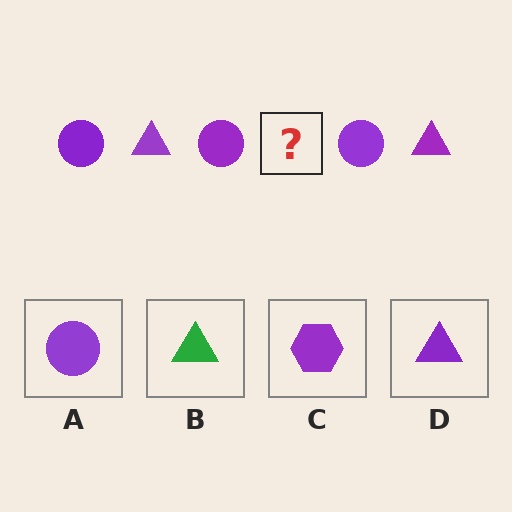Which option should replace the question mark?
Option D.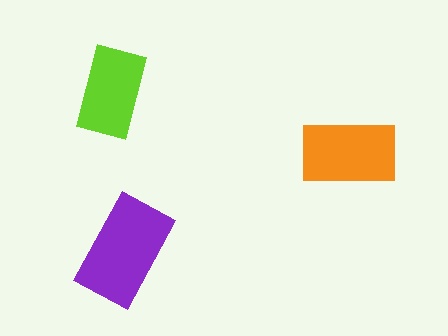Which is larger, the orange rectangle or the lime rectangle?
The orange one.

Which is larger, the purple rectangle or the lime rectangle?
The purple one.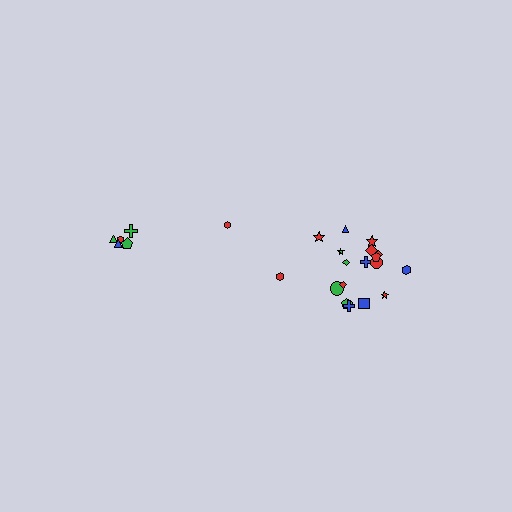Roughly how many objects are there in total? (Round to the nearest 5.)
Roughly 25 objects in total.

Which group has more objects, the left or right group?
The right group.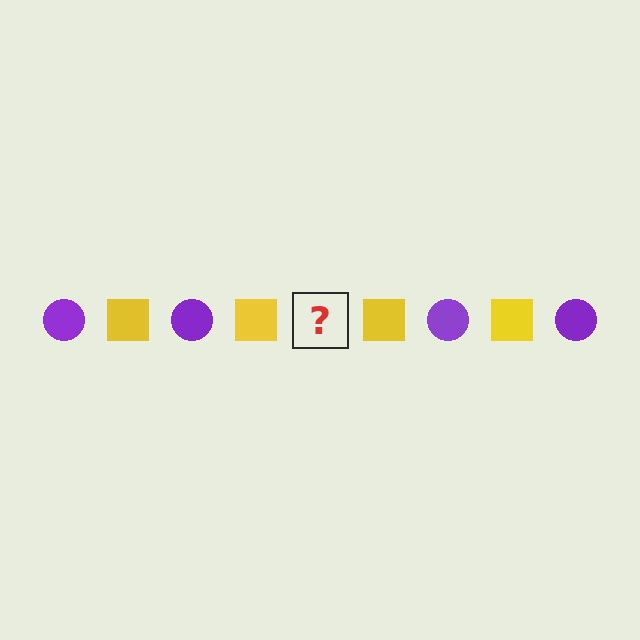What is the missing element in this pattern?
The missing element is a purple circle.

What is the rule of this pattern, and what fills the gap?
The rule is that the pattern alternates between purple circle and yellow square. The gap should be filled with a purple circle.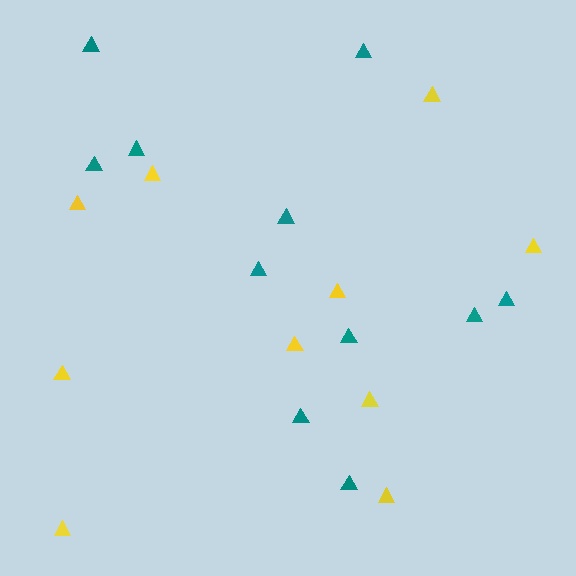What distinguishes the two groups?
There are 2 groups: one group of teal triangles (11) and one group of yellow triangles (10).